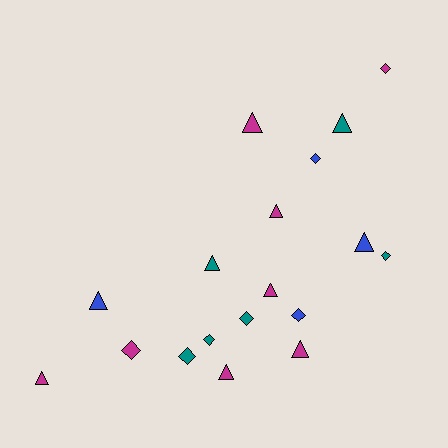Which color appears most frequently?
Magenta, with 8 objects.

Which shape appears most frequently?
Triangle, with 10 objects.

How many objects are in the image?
There are 18 objects.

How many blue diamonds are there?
There are 2 blue diamonds.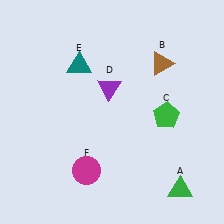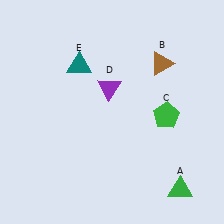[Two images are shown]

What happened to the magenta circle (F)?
The magenta circle (F) was removed in Image 2. It was in the bottom-left area of Image 1.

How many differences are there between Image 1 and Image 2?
There is 1 difference between the two images.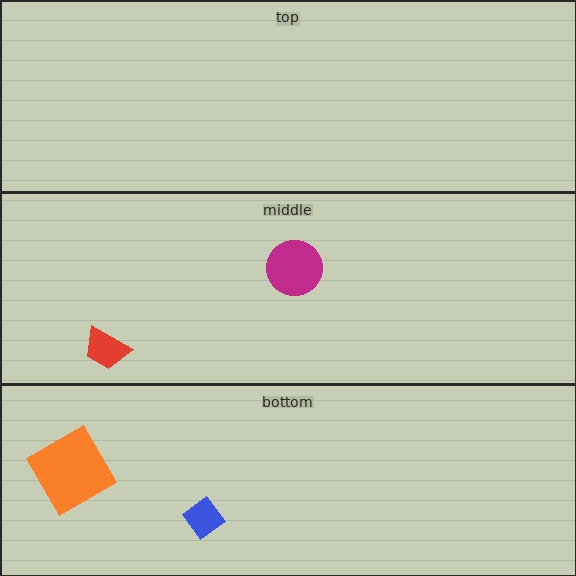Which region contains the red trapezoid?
The middle region.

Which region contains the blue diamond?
The bottom region.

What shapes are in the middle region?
The magenta circle, the red trapezoid.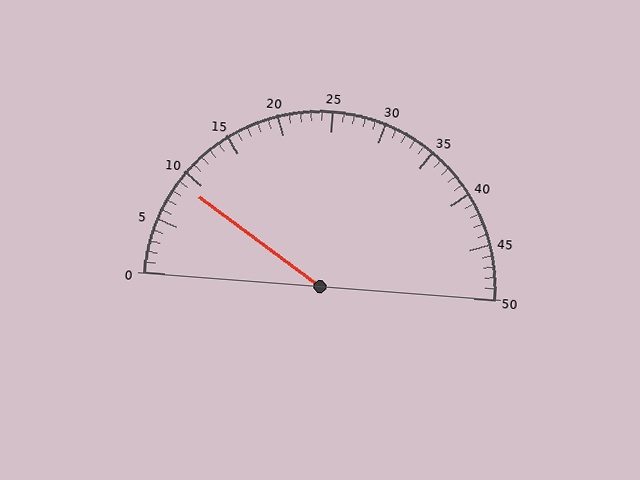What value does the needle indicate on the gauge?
The needle indicates approximately 9.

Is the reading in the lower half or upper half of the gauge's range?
The reading is in the lower half of the range (0 to 50).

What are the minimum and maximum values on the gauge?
The gauge ranges from 0 to 50.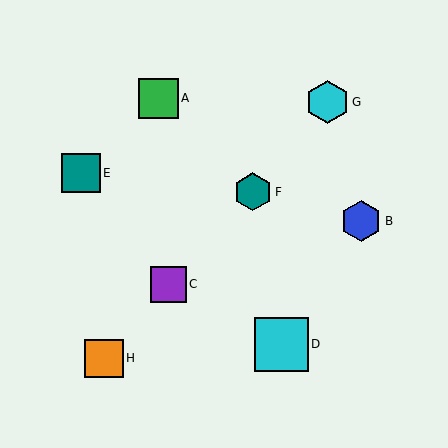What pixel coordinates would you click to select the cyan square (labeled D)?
Click at (281, 344) to select the cyan square D.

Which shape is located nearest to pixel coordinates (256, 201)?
The teal hexagon (labeled F) at (253, 192) is nearest to that location.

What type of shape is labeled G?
Shape G is a cyan hexagon.